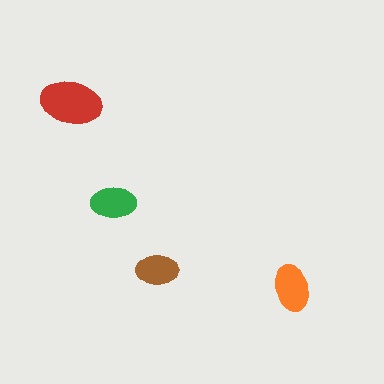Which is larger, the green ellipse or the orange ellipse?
The orange one.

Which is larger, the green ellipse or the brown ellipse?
The green one.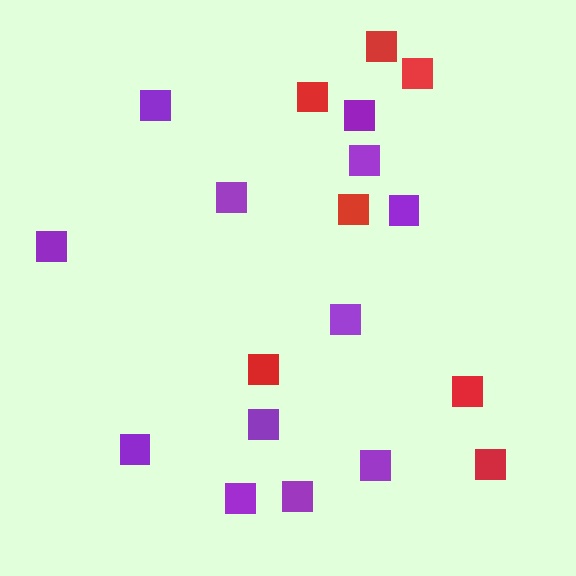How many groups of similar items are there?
There are 2 groups: one group of purple squares (12) and one group of red squares (7).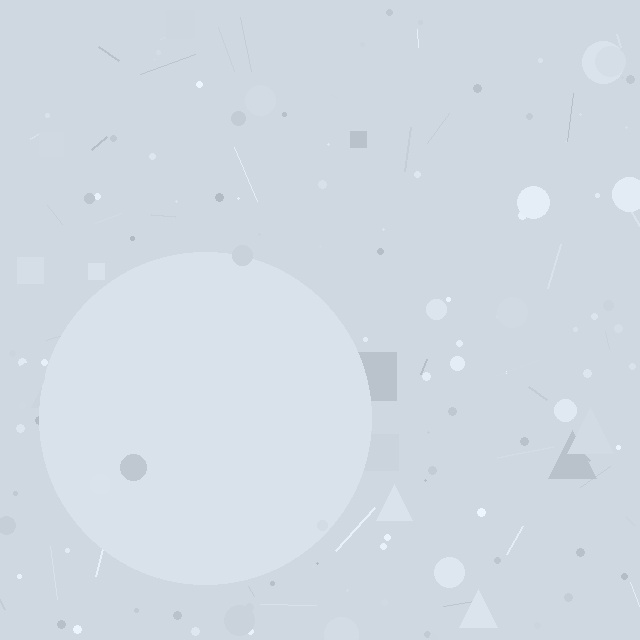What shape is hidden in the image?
A circle is hidden in the image.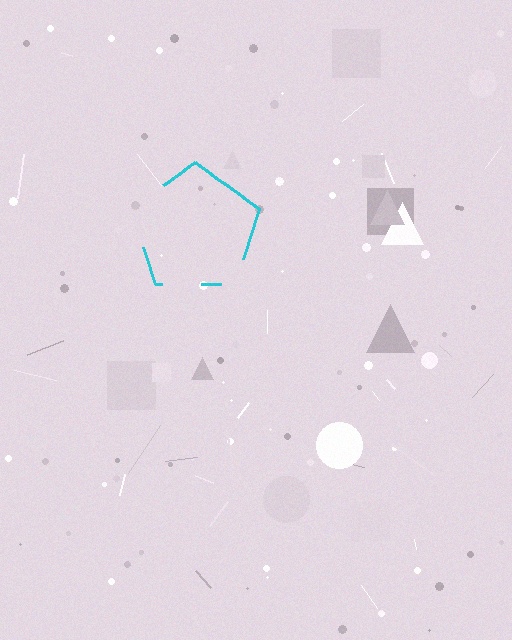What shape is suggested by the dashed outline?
The dashed outline suggests a pentagon.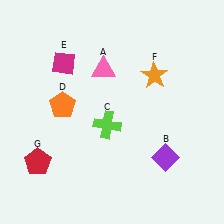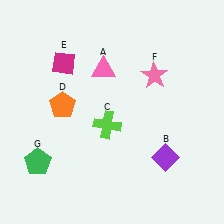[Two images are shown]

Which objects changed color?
F changed from orange to pink. G changed from red to green.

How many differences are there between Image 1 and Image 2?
There are 2 differences between the two images.